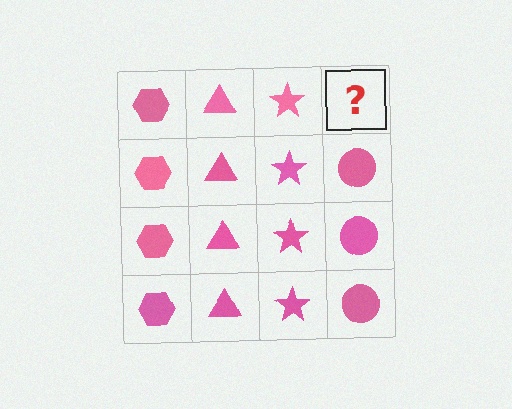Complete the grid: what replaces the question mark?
The question mark should be replaced with a pink circle.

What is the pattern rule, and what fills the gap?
The rule is that each column has a consistent shape. The gap should be filled with a pink circle.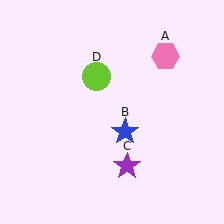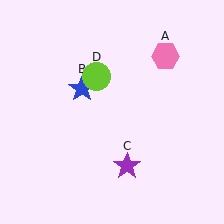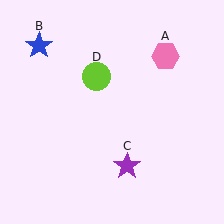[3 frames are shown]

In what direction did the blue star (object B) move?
The blue star (object B) moved up and to the left.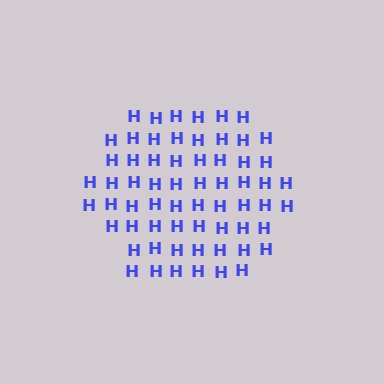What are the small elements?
The small elements are letter H's.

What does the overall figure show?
The overall figure shows a hexagon.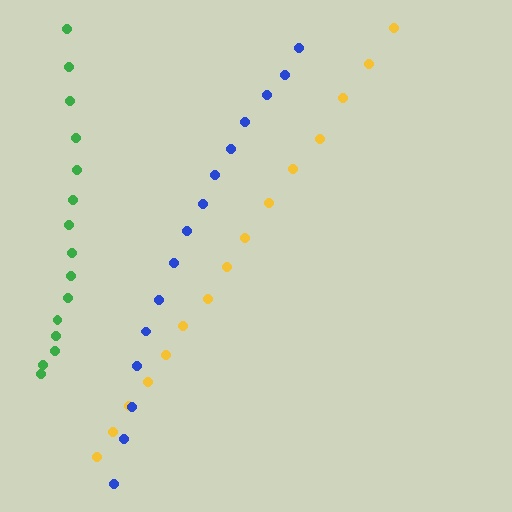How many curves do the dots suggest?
There are 3 distinct paths.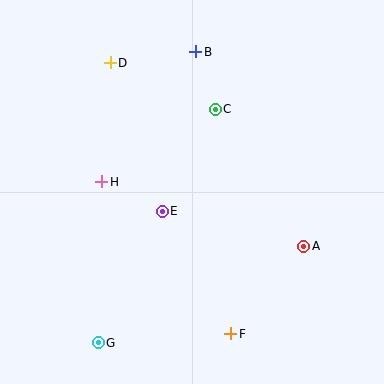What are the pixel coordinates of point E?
Point E is at (162, 211).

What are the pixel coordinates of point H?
Point H is at (102, 182).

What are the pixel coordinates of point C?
Point C is at (215, 109).